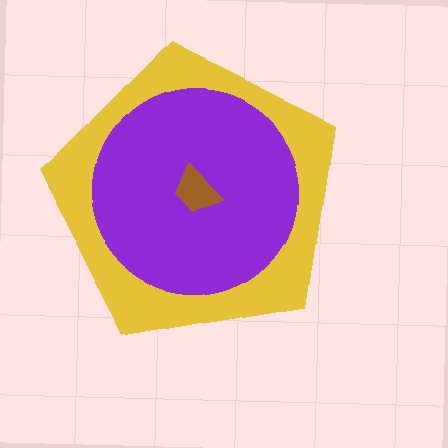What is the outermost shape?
The yellow pentagon.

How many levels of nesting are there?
3.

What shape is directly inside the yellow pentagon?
The purple circle.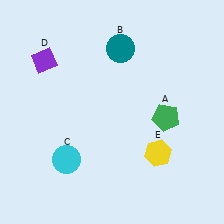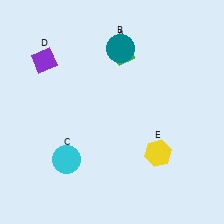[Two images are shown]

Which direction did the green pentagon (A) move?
The green pentagon (A) moved up.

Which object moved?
The green pentagon (A) moved up.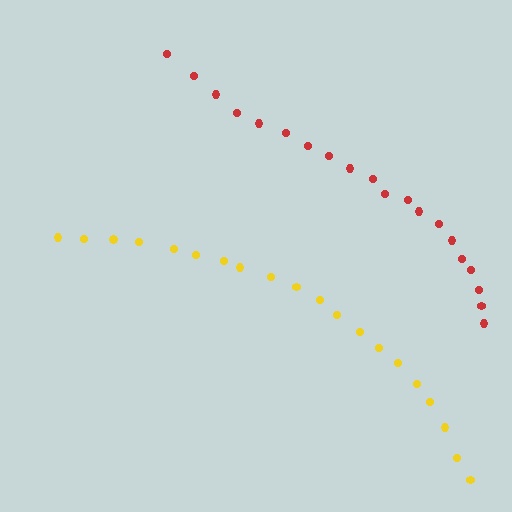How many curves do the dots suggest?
There are 2 distinct paths.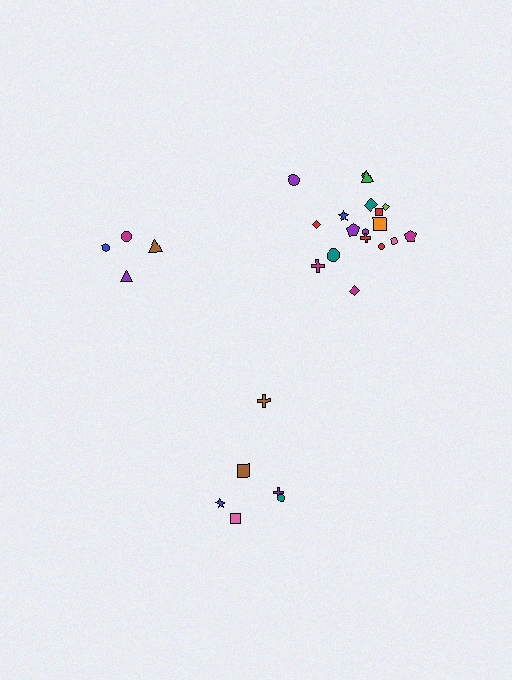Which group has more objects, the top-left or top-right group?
The top-right group.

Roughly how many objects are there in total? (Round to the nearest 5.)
Roughly 30 objects in total.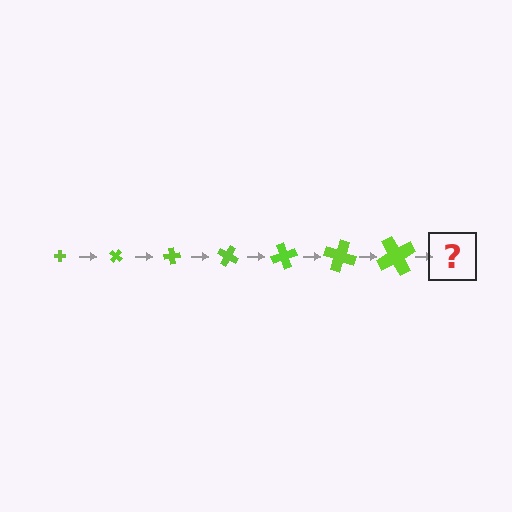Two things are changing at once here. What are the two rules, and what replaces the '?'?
The two rules are that the cross grows larger each step and it rotates 40 degrees each step. The '?' should be a cross, larger than the previous one and rotated 280 degrees from the start.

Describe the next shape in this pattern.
It should be a cross, larger than the previous one and rotated 280 degrees from the start.